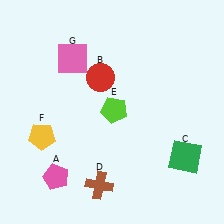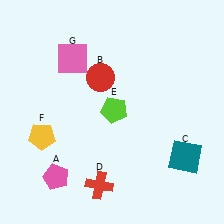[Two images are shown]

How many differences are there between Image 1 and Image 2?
There are 2 differences between the two images.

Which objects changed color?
C changed from green to teal. D changed from brown to red.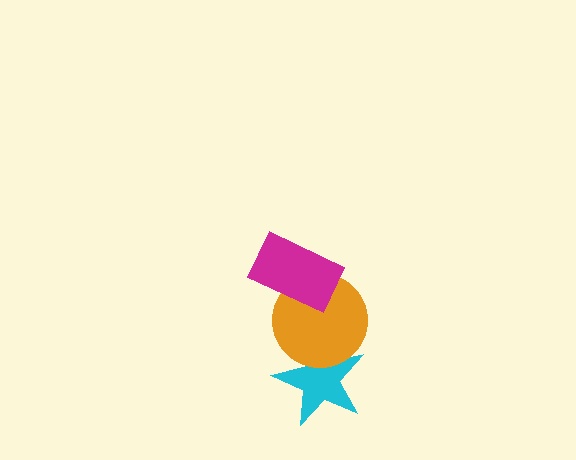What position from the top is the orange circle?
The orange circle is 2nd from the top.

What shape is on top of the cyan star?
The orange circle is on top of the cyan star.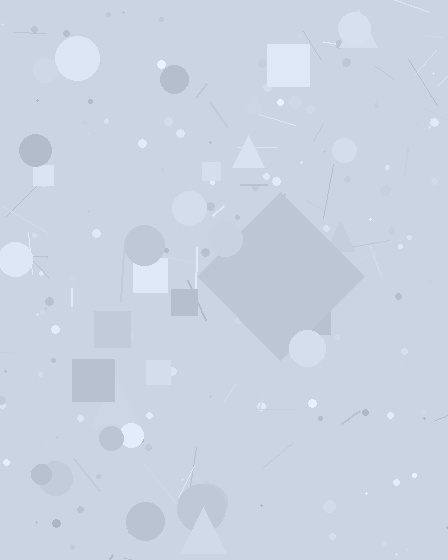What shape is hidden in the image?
A diamond is hidden in the image.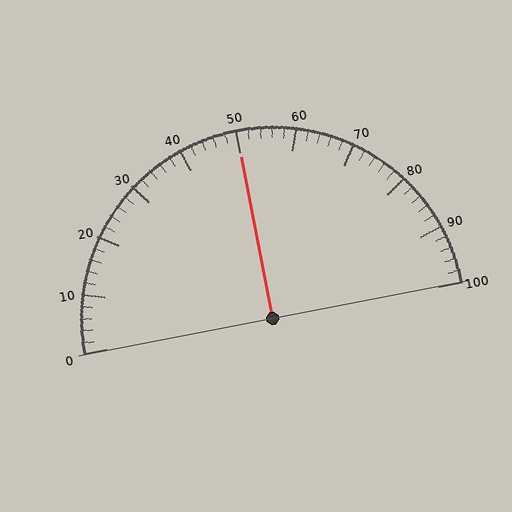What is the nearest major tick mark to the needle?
The nearest major tick mark is 50.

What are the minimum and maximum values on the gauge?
The gauge ranges from 0 to 100.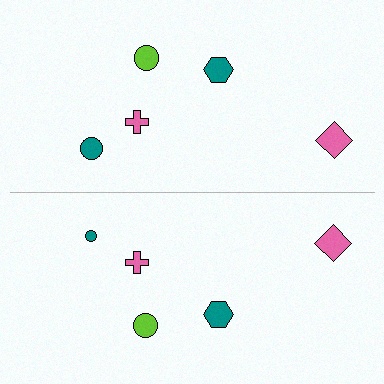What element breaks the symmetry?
The teal circle on the bottom side has a different size than its mirror counterpart.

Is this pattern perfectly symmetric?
No, the pattern is not perfectly symmetric. The teal circle on the bottom side has a different size than its mirror counterpart.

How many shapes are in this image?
There are 10 shapes in this image.